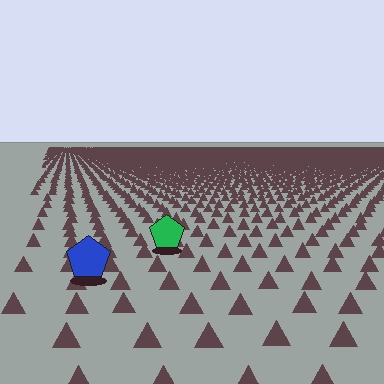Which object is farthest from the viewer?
The green pentagon is farthest from the viewer. It appears smaller and the ground texture around it is denser.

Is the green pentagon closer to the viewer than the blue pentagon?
No. The blue pentagon is closer — you can tell from the texture gradient: the ground texture is coarser near it.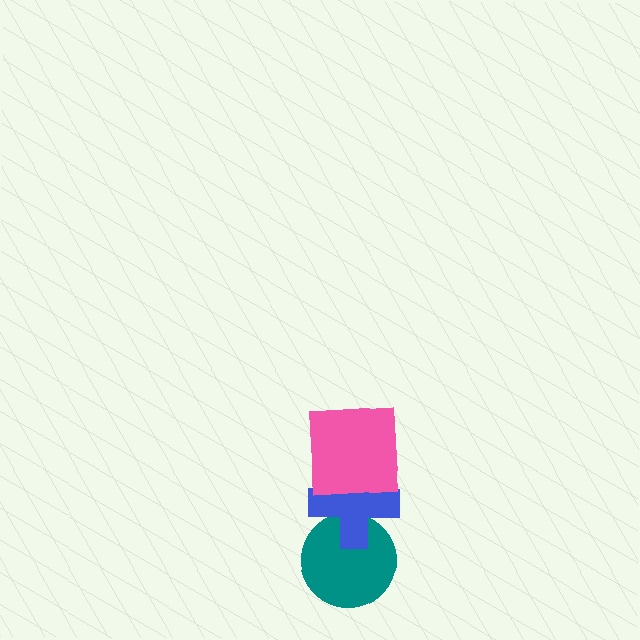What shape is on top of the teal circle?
The blue cross is on top of the teal circle.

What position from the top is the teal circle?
The teal circle is 3rd from the top.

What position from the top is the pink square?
The pink square is 1st from the top.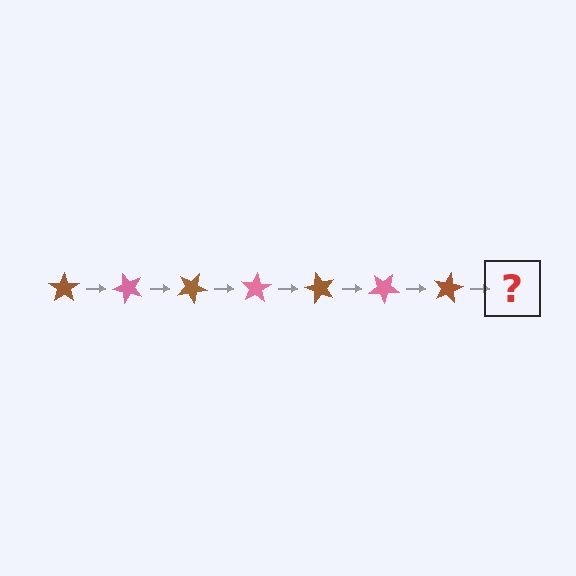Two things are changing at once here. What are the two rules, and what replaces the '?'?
The two rules are that it rotates 50 degrees each step and the color cycles through brown and pink. The '?' should be a pink star, rotated 350 degrees from the start.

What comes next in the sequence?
The next element should be a pink star, rotated 350 degrees from the start.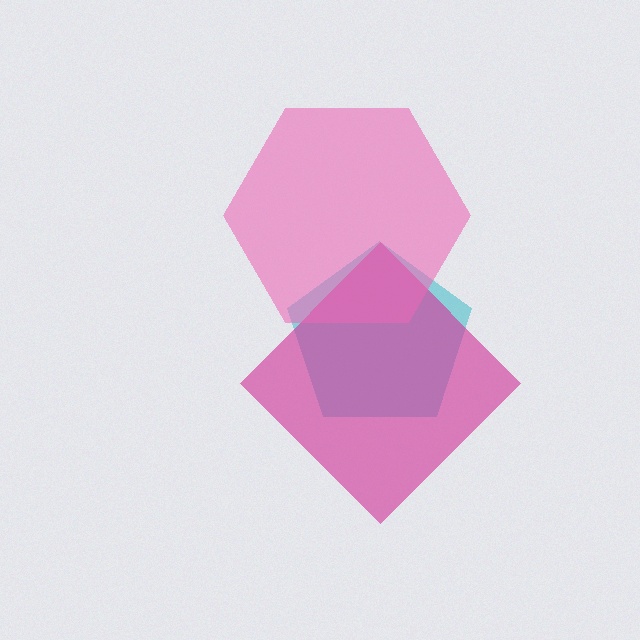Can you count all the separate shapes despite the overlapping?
Yes, there are 3 separate shapes.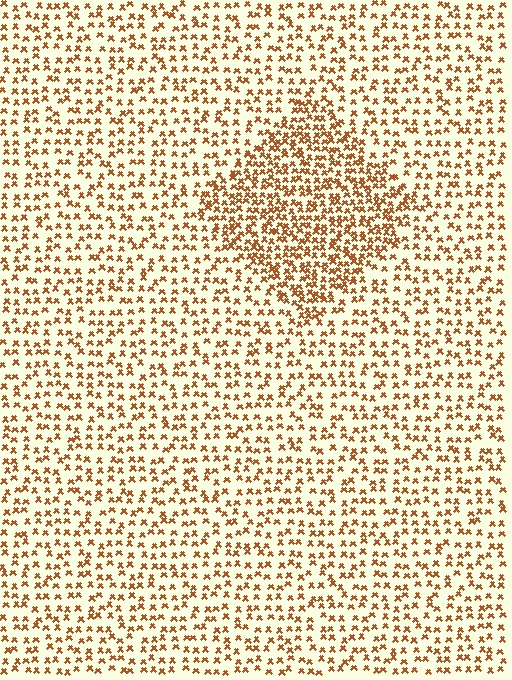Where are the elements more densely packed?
The elements are more densely packed inside the diamond boundary.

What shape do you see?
I see a diamond.